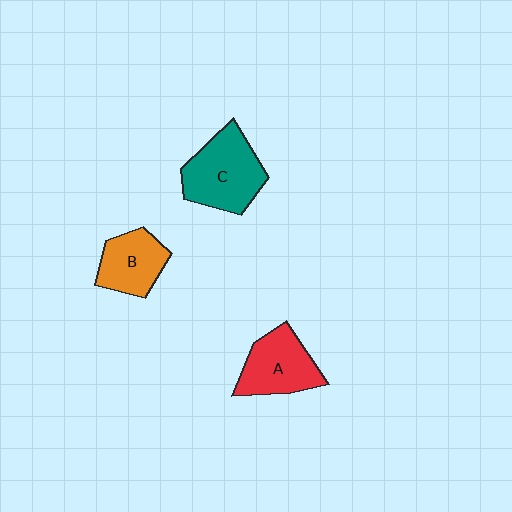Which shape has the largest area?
Shape C (teal).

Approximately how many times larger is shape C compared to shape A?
Approximately 1.2 times.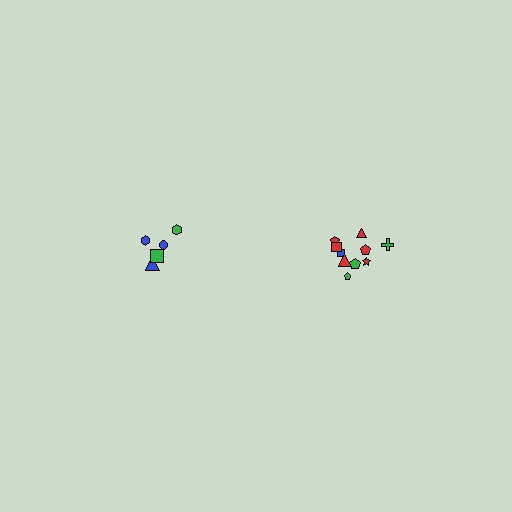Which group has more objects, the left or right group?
The right group.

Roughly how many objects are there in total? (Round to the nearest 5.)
Roughly 15 objects in total.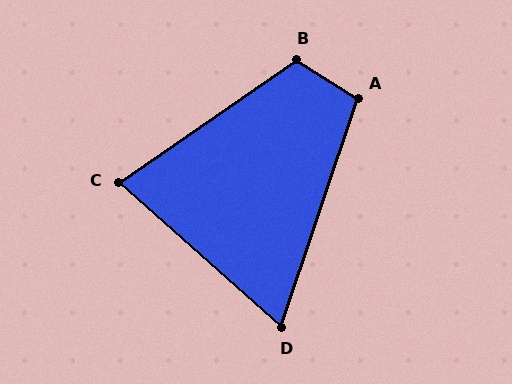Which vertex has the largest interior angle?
B, at approximately 113 degrees.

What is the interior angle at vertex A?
Approximately 104 degrees (obtuse).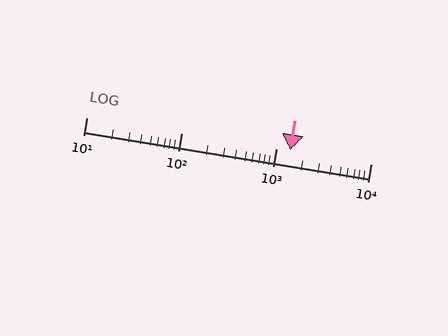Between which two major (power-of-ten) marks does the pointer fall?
The pointer is between 1000 and 10000.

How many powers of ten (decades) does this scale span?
The scale spans 3 decades, from 10 to 10000.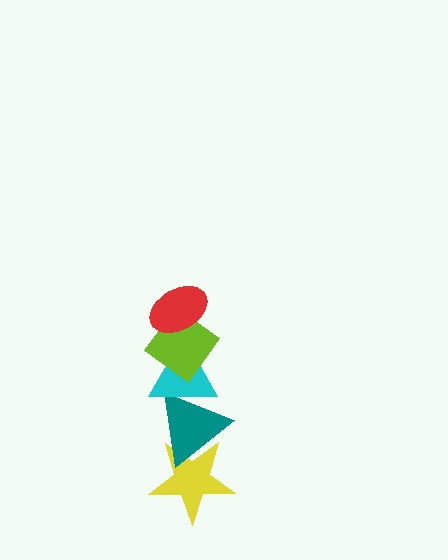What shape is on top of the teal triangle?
The cyan triangle is on top of the teal triangle.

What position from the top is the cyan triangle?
The cyan triangle is 3rd from the top.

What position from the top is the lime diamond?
The lime diamond is 2nd from the top.